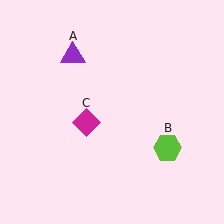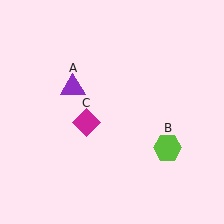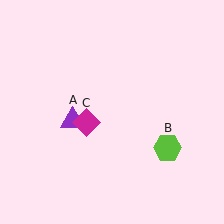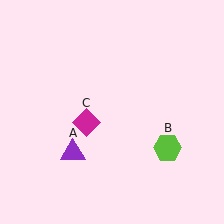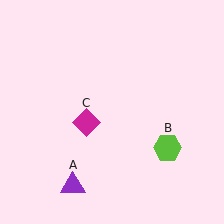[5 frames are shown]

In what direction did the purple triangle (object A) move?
The purple triangle (object A) moved down.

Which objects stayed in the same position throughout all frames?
Lime hexagon (object B) and magenta diamond (object C) remained stationary.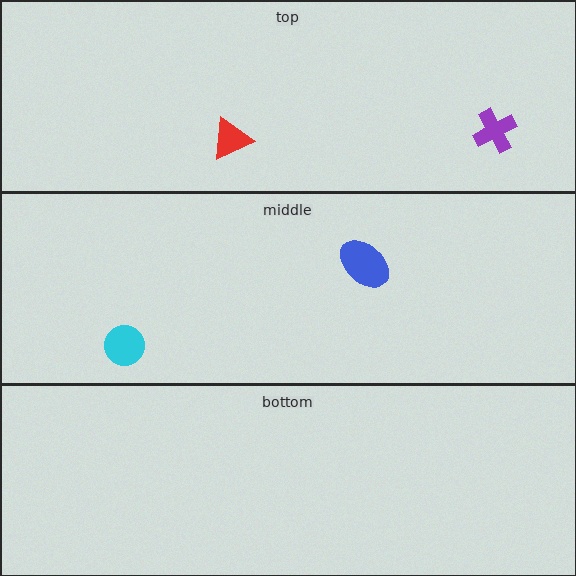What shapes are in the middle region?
The blue ellipse, the cyan circle.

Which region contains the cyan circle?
The middle region.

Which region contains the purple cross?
The top region.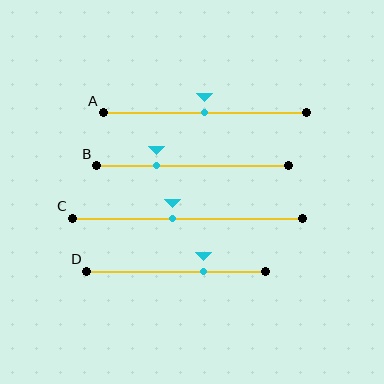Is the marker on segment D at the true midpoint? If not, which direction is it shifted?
No, the marker on segment D is shifted to the right by about 15% of the segment length.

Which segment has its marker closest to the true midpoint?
Segment A has its marker closest to the true midpoint.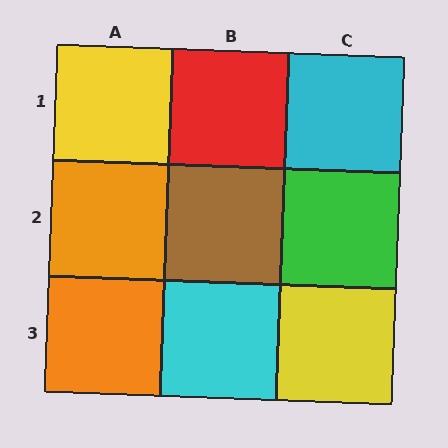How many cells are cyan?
2 cells are cyan.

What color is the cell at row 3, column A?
Orange.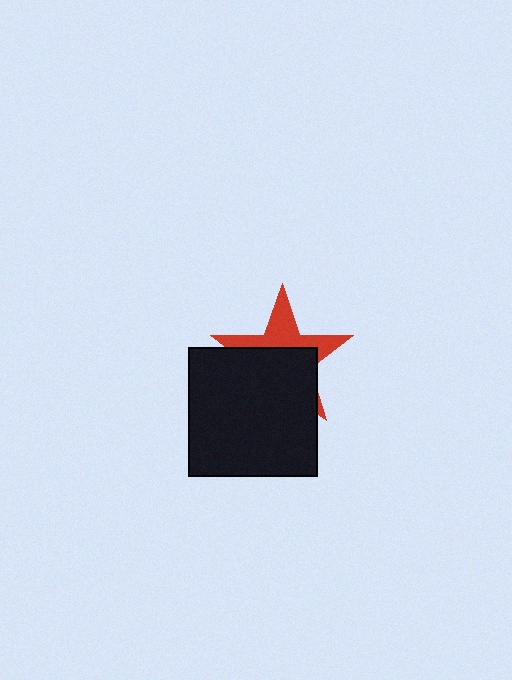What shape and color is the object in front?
The object in front is a black rectangle.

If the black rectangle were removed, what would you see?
You would see the complete red star.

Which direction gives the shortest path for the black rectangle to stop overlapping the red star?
Moving down gives the shortest separation.